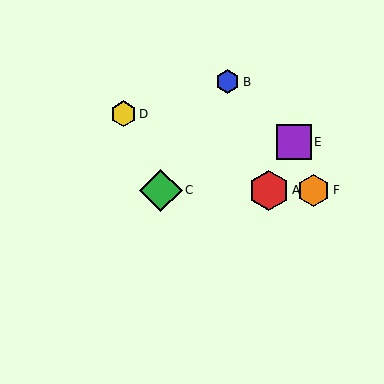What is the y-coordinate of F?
Object F is at y≈190.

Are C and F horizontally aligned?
Yes, both are at y≈190.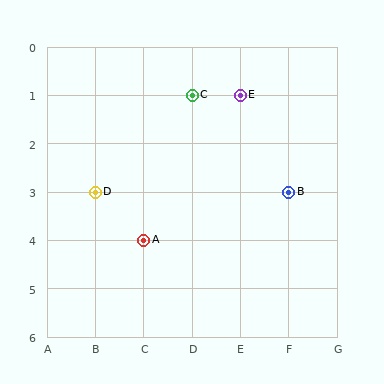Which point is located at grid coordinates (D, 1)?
Point C is at (D, 1).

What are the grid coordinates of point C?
Point C is at grid coordinates (D, 1).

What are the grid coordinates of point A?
Point A is at grid coordinates (C, 4).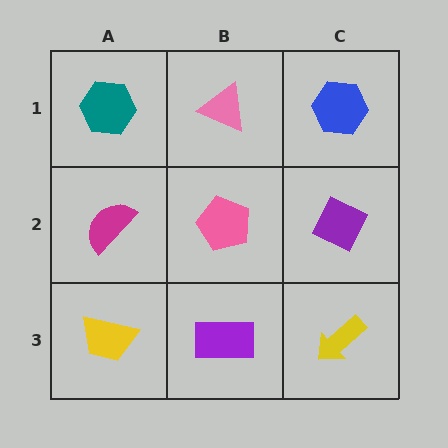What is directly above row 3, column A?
A magenta semicircle.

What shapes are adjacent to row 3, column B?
A pink pentagon (row 2, column B), a yellow trapezoid (row 3, column A), a yellow arrow (row 3, column C).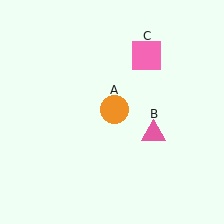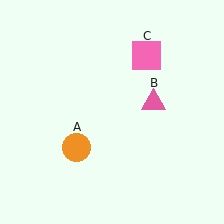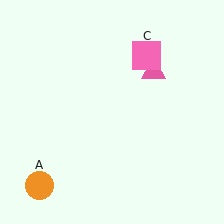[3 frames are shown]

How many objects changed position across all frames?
2 objects changed position: orange circle (object A), pink triangle (object B).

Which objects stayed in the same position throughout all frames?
Pink square (object C) remained stationary.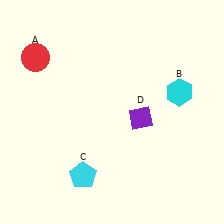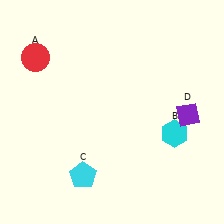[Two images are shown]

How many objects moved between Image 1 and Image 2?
2 objects moved between the two images.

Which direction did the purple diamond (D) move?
The purple diamond (D) moved right.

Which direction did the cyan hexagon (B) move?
The cyan hexagon (B) moved down.